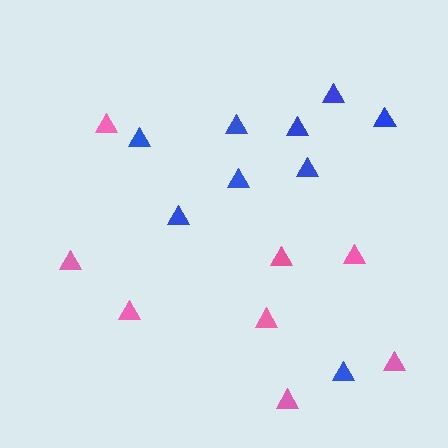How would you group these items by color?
There are 2 groups: one group of pink triangles (8) and one group of blue triangles (9).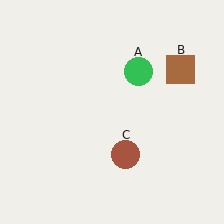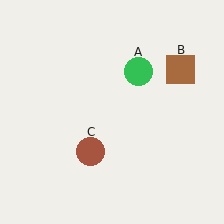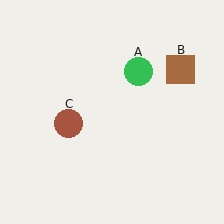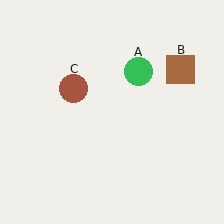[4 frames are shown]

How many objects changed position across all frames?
1 object changed position: brown circle (object C).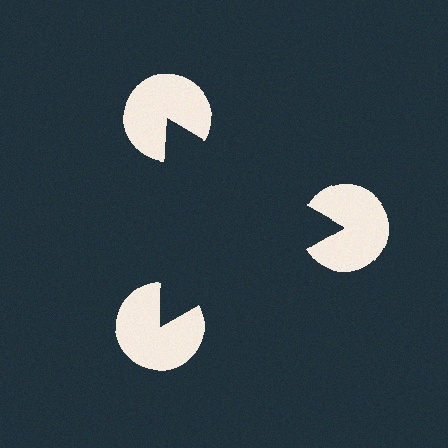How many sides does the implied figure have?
3 sides.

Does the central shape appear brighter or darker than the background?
It typically appears slightly darker than the background, even though no actual brightness change is drawn.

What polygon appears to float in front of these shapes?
An illusory triangle — its edges are inferred from the aligned wedge cuts in the pac-man discs, not physically drawn.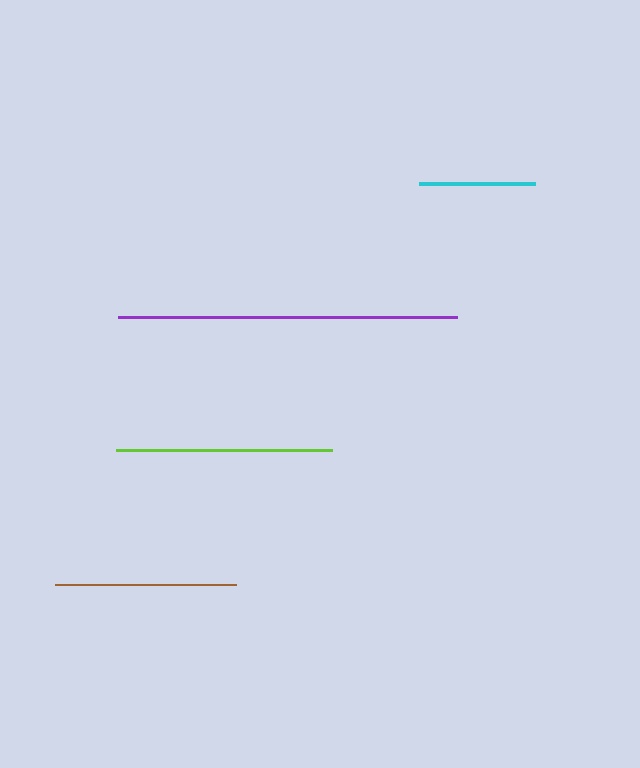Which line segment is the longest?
The purple line is the longest at approximately 339 pixels.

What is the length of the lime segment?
The lime segment is approximately 216 pixels long.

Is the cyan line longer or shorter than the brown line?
The brown line is longer than the cyan line.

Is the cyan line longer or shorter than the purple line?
The purple line is longer than the cyan line.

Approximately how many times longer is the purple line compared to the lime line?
The purple line is approximately 1.6 times the length of the lime line.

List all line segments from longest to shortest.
From longest to shortest: purple, lime, brown, cyan.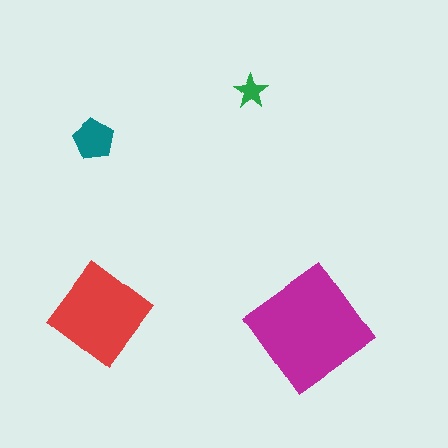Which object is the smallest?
The green star.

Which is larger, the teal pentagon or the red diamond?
The red diamond.